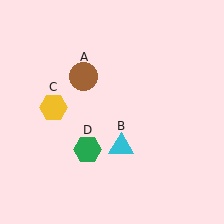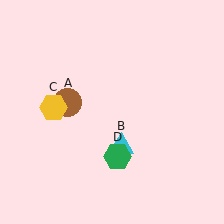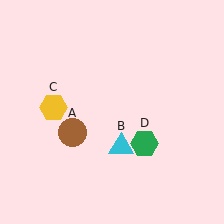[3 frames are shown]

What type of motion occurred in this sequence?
The brown circle (object A), green hexagon (object D) rotated counterclockwise around the center of the scene.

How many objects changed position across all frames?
2 objects changed position: brown circle (object A), green hexagon (object D).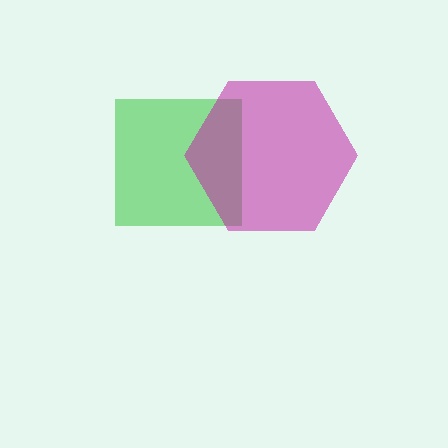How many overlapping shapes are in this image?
There are 2 overlapping shapes in the image.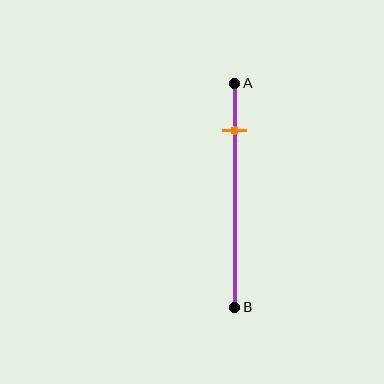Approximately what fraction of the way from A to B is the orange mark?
The orange mark is approximately 20% of the way from A to B.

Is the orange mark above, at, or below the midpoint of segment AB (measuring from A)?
The orange mark is above the midpoint of segment AB.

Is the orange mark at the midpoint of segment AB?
No, the mark is at about 20% from A, not at the 50% midpoint.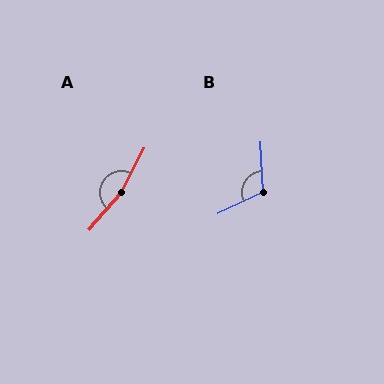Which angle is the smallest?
B, at approximately 112 degrees.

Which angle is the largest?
A, at approximately 166 degrees.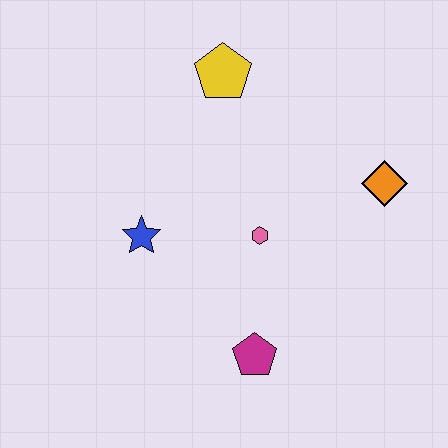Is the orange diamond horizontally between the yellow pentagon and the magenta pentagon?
No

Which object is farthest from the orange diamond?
The blue star is farthest from the orange diamond.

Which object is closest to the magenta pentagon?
The pink hexagon is closest to the magenta pentagon.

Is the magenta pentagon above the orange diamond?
No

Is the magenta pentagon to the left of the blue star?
No